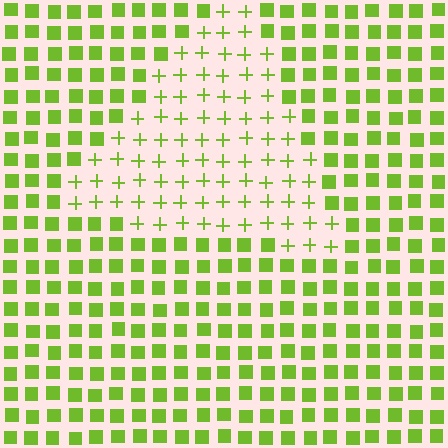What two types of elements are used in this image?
The image uses plus signs inside the triangle region and squares outside it.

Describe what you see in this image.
The image is filled with small lime elements arranged in a uniform grid. A triangle-shaped region contains plus signs, while the surrounding area contains squares. The boundary is defined purely by the change in element shape.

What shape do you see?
I see a triangle.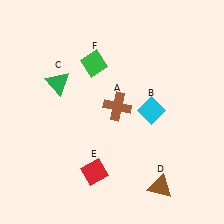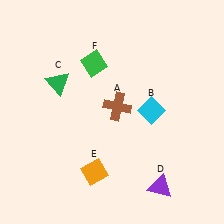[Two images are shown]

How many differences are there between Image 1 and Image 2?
There are 2 differences between the two images.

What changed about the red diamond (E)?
In Image 1, E is red. In Image 2, it changed to orange.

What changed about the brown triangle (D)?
In Image 1, D is brown. In Image 2, it changed to purple.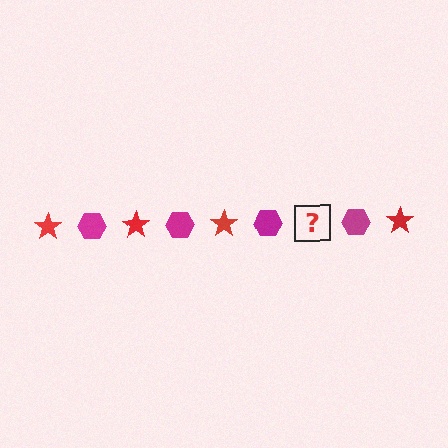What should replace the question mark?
The question mark should be replaced with a red star.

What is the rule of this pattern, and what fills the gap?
The rule is that the pattern alternates between red star and magenta hexagon. The gap should be filled with a red star.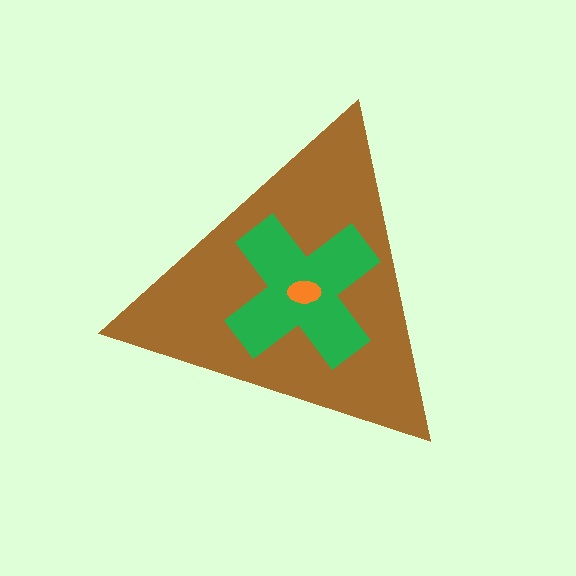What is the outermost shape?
The brown triangle.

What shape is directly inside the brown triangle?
The green cross.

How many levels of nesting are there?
3.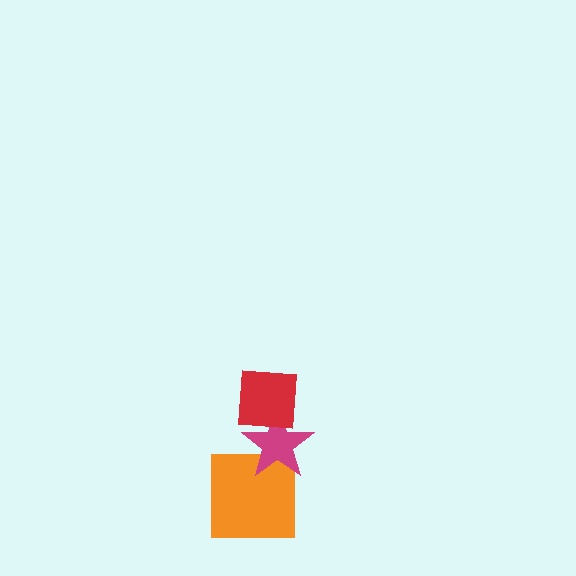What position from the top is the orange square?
The orange square is 3rd from the top.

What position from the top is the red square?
The red square is 1st from the top.